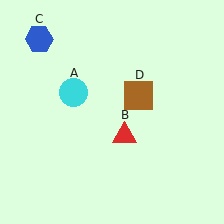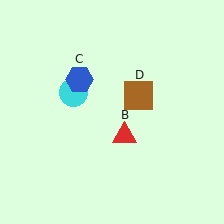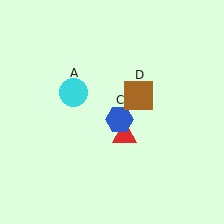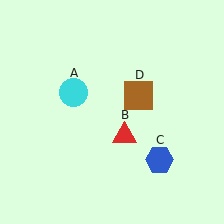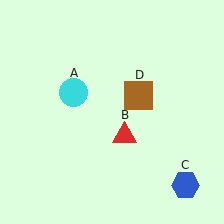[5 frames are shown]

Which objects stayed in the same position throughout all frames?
Cyan circle (object A) and red triangle (object B) and brown square (object D) remained stationary.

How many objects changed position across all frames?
1 object changed position: blue hexagon (object C).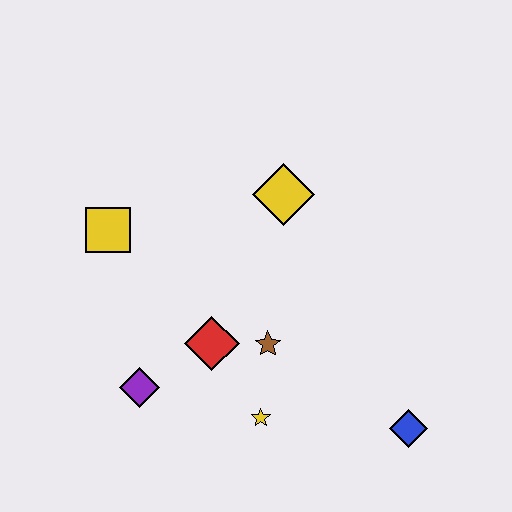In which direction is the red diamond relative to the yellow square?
The red diamond is below the yellow square.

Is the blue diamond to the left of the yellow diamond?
No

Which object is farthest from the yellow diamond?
The blue diamond is farthest from the yellow diamond.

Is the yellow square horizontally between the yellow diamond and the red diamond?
No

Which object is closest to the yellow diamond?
The brown star is closest to the yellow diamond.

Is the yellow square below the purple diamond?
No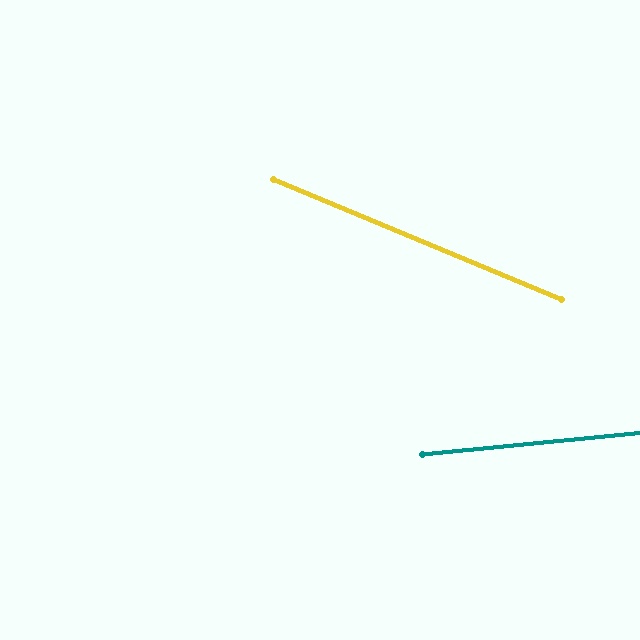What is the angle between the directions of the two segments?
Approximately 28 degrees.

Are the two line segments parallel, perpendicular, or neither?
Neither parallel nor perpendicular — they differ by about 28°.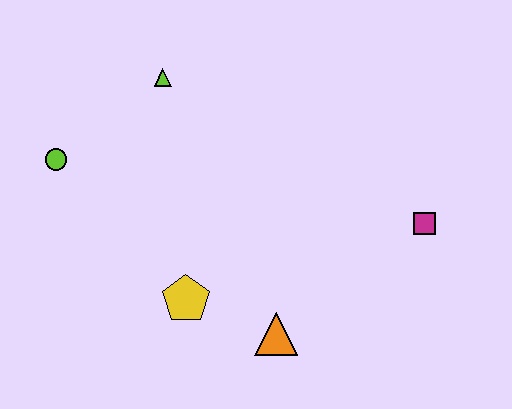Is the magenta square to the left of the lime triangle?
No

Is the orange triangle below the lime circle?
Yes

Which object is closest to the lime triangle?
The lime circle is closest to the lime triangle.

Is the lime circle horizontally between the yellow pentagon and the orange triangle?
No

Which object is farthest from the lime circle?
The magenta square is farthest from the lime circle.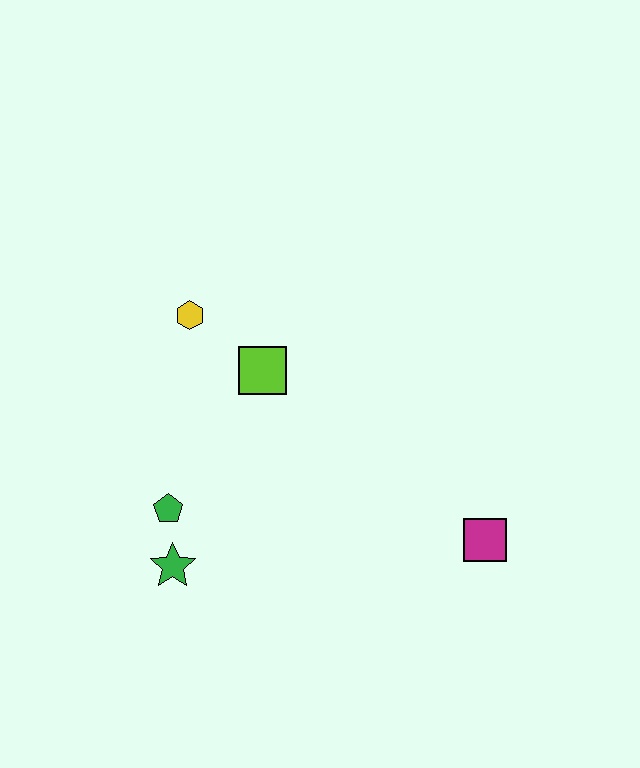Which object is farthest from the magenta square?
The yellow hexagon is farthest from the magenta square.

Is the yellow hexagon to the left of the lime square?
Yes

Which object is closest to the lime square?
The yellow hexagon is closest to the lime square.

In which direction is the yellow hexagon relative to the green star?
The yellow hexagon is above the green star.